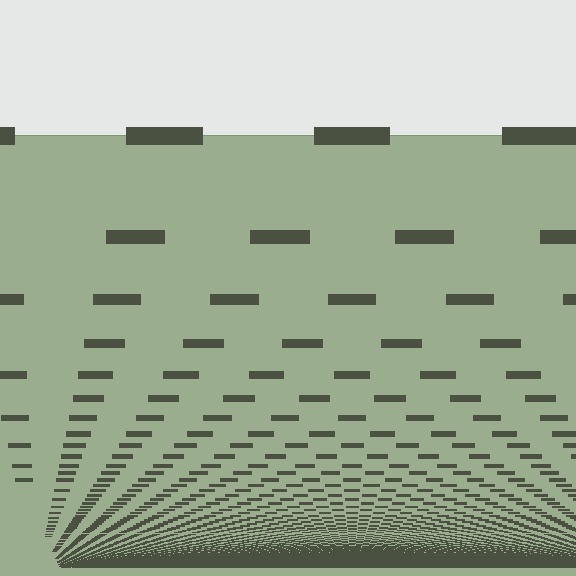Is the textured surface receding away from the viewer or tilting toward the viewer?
The surface appears to tilt toward the viewer. Texture elements get larger and sparser toward the top.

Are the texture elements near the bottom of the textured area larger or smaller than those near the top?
Smaller. The gradient is inverted — elements near the bottom are smaller and denser.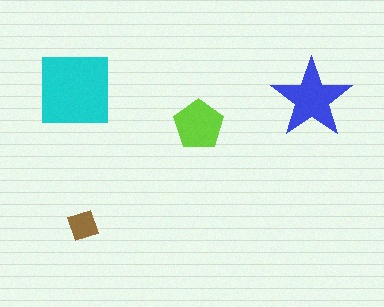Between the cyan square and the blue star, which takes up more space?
The cyan square.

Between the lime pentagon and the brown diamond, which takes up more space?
The lime pentagon.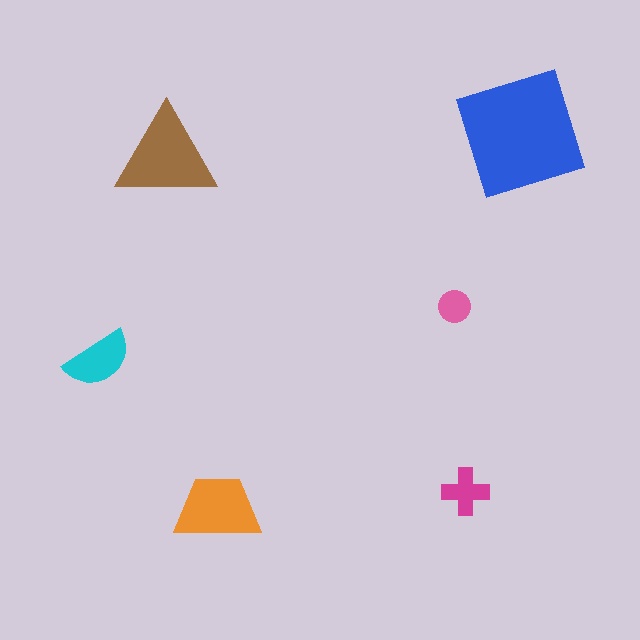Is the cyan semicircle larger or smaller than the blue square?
Smaller.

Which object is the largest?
The blue square.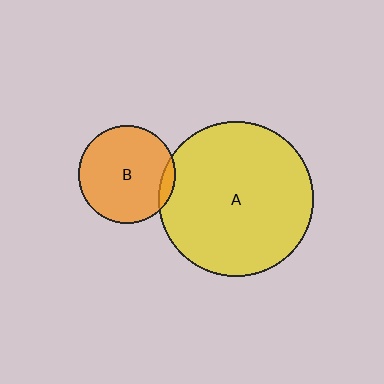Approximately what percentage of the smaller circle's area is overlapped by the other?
Approximately 5%.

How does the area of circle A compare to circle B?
Approximately 2.5 times.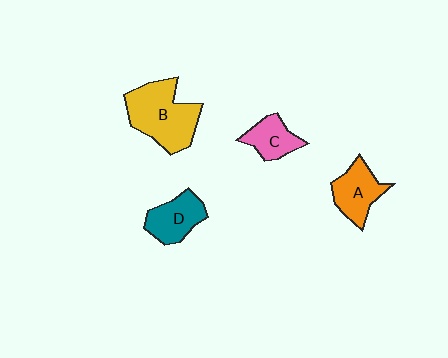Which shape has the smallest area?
Shape C (pink).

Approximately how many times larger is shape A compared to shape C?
Approximately 1.3 times.